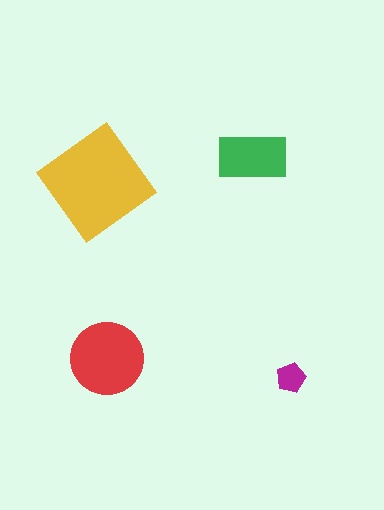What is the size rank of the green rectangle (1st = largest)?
3rd.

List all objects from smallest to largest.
The magenta pentagon, the green rectangle, the red circle, the yellow diamond.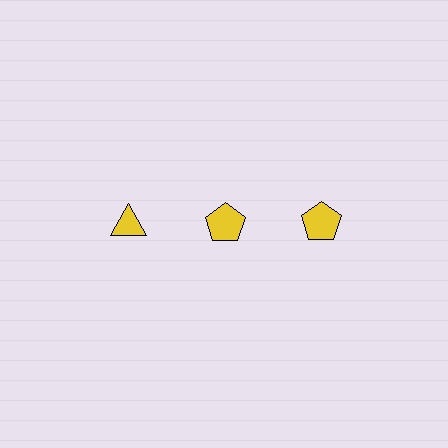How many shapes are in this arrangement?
There are 3 shapes arranged in a grid pattern.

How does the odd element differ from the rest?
It has a different shape: triangle instead of pentagon.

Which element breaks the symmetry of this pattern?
The yellow triangle in the top row, leftmost column breaks the symmetry. All other shapes are yellow pentagons.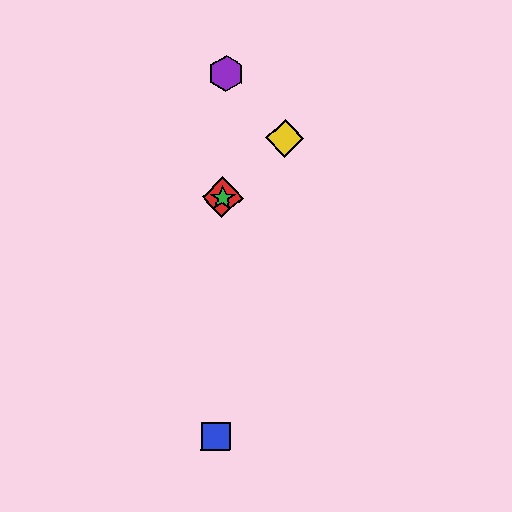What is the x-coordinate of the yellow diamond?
The yellow diamond is at x≈285.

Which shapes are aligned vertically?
The red diamond, the blue square, the green star, the purple hexagon are aligned vertically.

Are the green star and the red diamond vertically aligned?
Yes, both are at x≈223.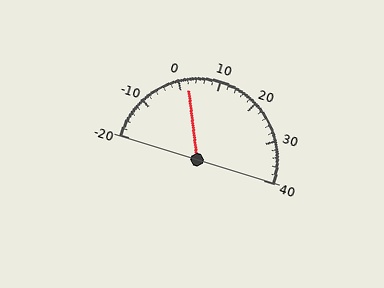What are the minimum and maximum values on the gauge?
The gauge ranges from -20 to 40.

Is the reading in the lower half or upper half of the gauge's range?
The reading is in the lower half of the range (-20 to 40).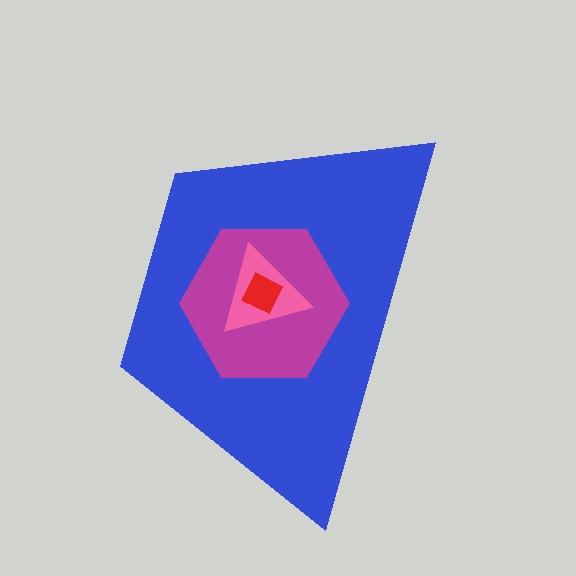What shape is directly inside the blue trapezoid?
The magenta hexagon.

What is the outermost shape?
The blue trapezoid.